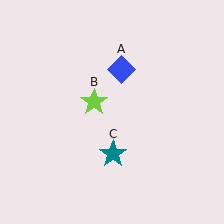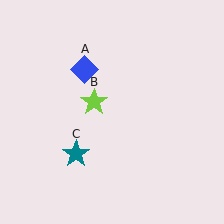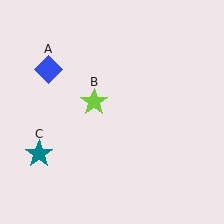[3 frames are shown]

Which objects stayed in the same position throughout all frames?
Lime star (object B) remained stationary.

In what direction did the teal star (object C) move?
The teal star (object C) moved left.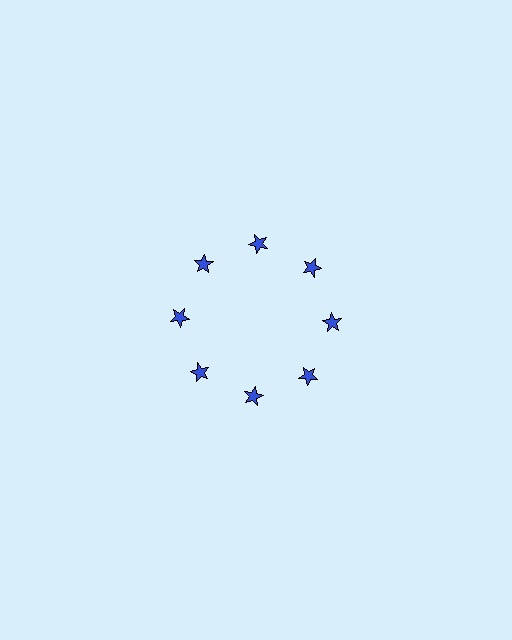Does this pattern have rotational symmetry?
Yes, this pattern has 8-fold rotational symmetry. It looks the same after rotating 45 degrees around the center.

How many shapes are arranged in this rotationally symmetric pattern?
There are 8 shapes, arranged in 8 groups of 1.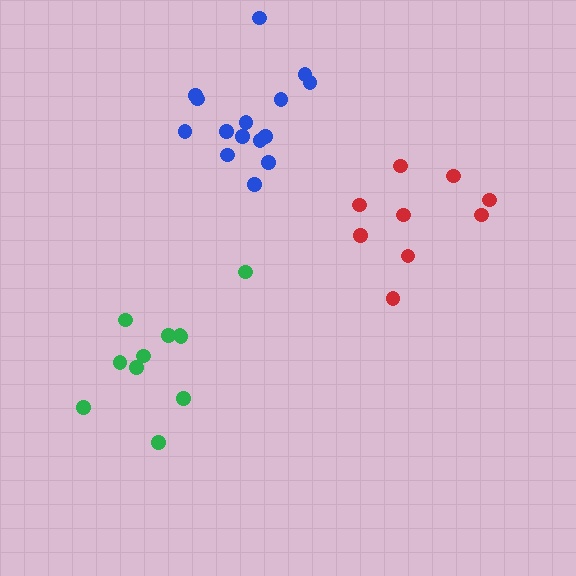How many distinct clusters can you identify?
There are 3 distinct clusters.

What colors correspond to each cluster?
The clusters are colored: red, blue, green.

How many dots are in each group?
Group 1: 9 dots, Group 2: 15 dots, Group 3: 11 dots (35 total).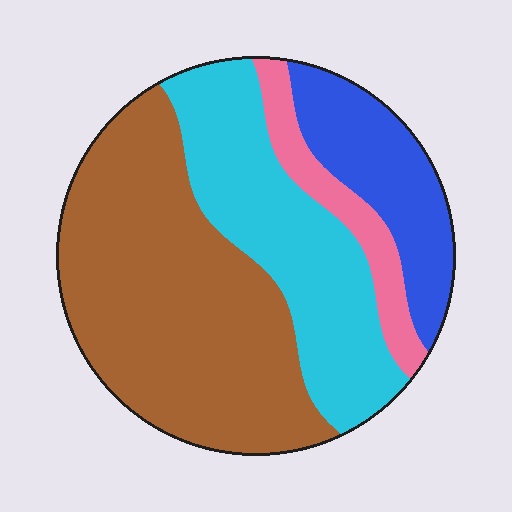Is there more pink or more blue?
Blue.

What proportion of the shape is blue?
Blue takes up less than a quarter of the shape.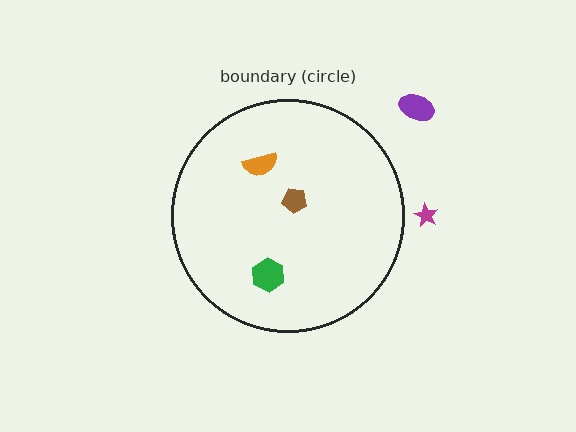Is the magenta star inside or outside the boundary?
Outside.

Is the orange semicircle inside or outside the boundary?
Inside.